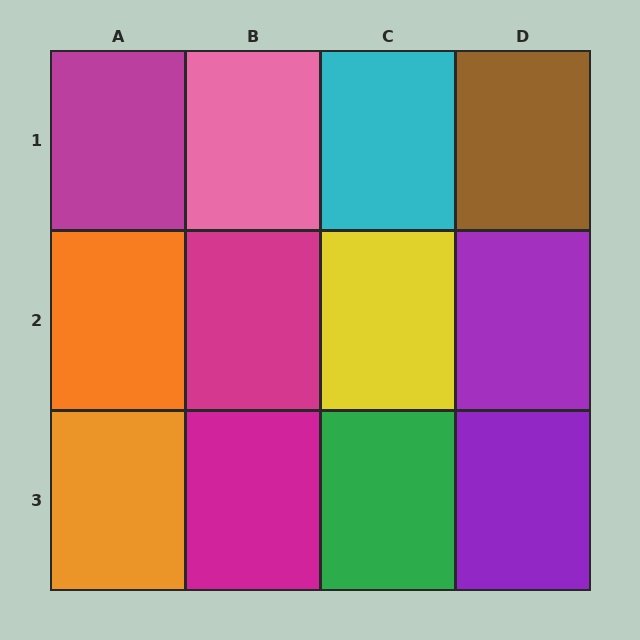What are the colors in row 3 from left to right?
Orange, magenta, green, purple.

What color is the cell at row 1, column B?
Pink.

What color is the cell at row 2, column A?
Orange.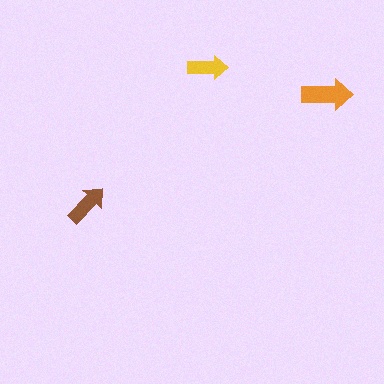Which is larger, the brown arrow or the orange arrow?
The orange one.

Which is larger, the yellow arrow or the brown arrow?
The brown one.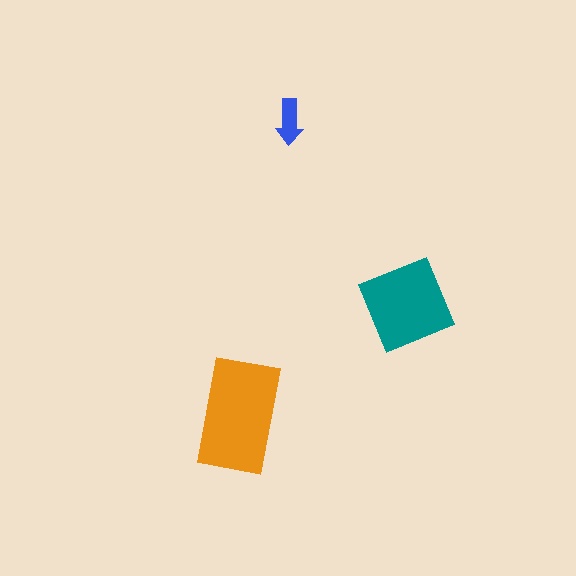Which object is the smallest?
The blue arrow.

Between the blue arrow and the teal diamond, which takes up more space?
The teal diamond.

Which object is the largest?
The orange rectangle.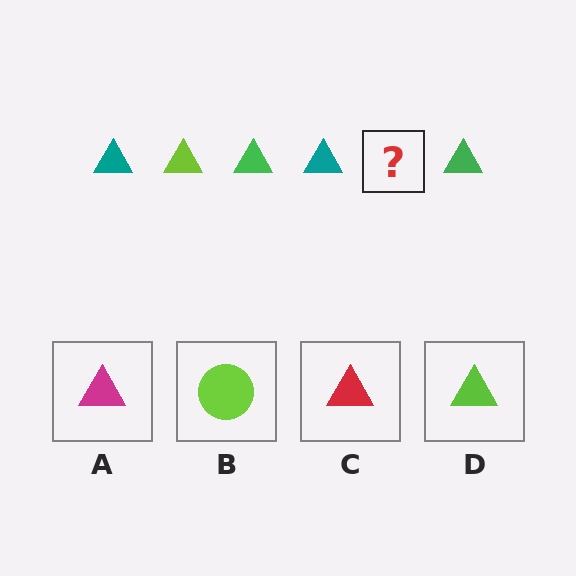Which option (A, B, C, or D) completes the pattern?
D.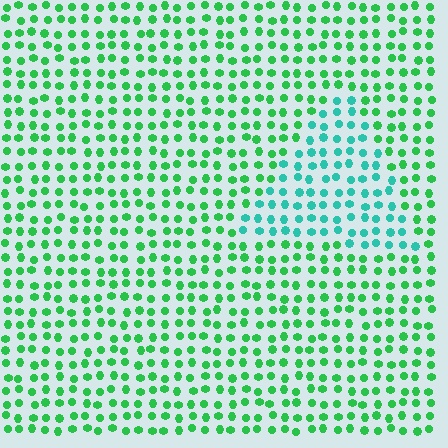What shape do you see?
I see a triangle.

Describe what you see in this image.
The image is filled with small green elements in a uniform arrangement. A triangle-shaped region is visible where the elements are tinted to a slightly different hue, forming a subtle color boundary.